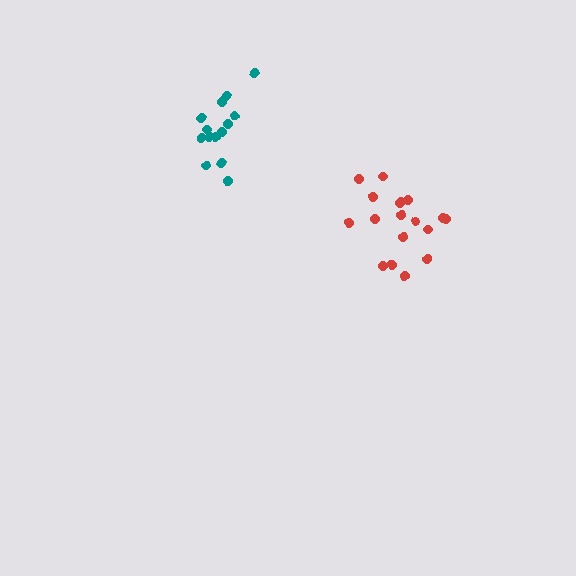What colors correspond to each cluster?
The clusters are colored: teal, red.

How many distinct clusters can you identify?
There are 2 distinct clusters.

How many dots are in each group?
Group 1: 14 dots, Group 2: 18 dots (32 total).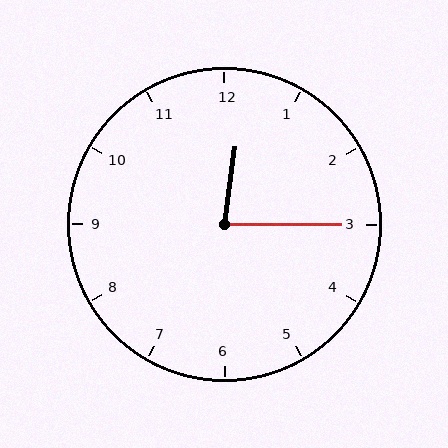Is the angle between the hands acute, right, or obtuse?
It is acute.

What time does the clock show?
12:15.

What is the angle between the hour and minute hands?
Approximately 82 degrees.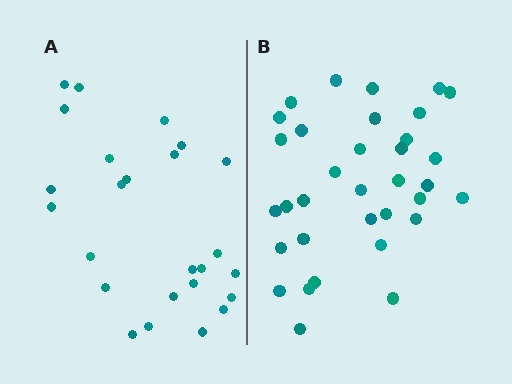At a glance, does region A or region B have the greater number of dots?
Region B (the right region) has more dots.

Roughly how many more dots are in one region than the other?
Region B has roughly 8 or so more dots than region A.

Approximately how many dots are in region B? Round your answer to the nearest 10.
About 30 dots. (The exact count is 34, which rounds to 30.)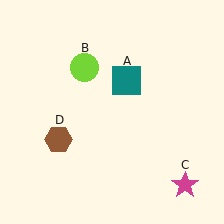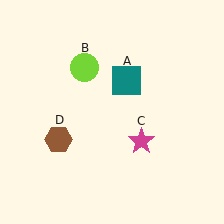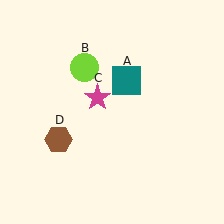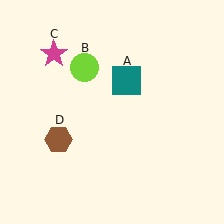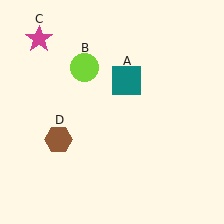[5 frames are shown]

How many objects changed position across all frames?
1 object changed position: magenta star (object C).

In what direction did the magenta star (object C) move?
The magenta star (object C) moved up and to the left.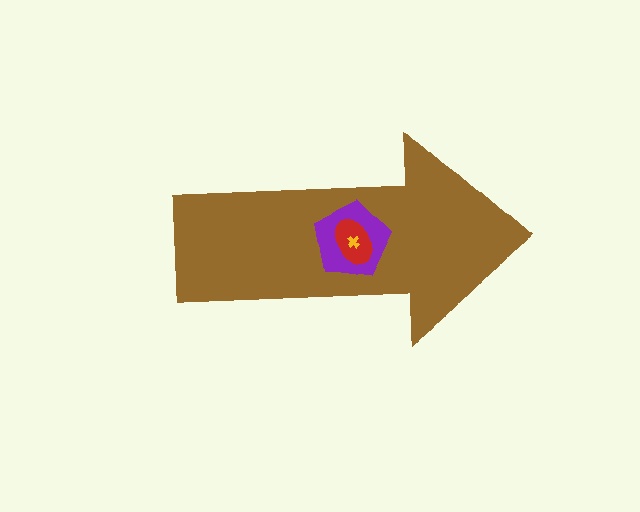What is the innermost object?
The yellow cross.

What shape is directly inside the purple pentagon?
The red ellipse.